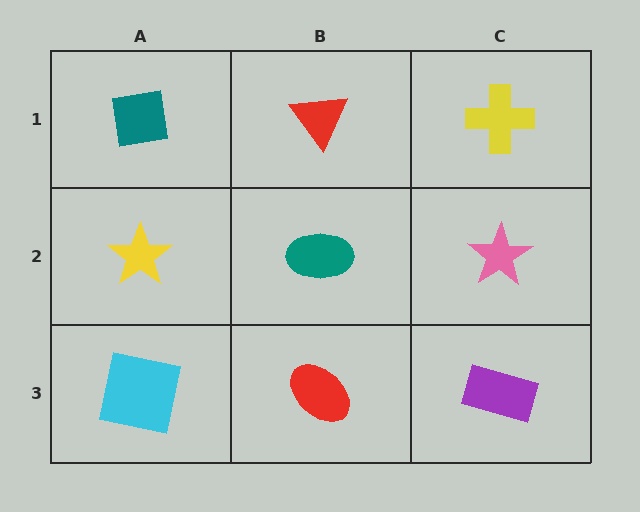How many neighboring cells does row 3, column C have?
2.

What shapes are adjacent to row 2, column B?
A red triangle (row 1, column B), a red ellipse (row 3, column B), a yellow star (row 2, column A), a pink star (row 2, column C).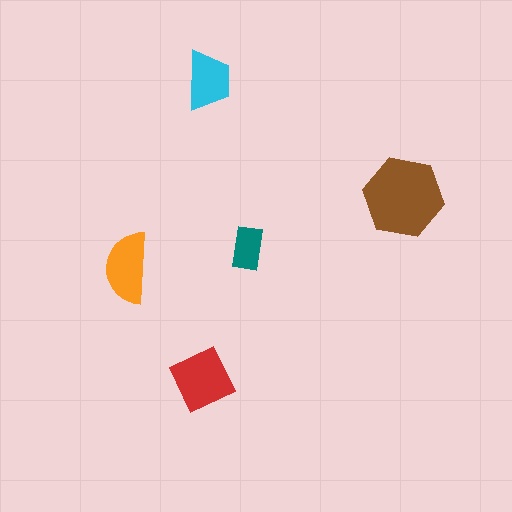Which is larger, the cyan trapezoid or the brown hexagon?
The brown hexagon.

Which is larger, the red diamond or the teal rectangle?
The red diamond.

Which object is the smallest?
The teal rectangle.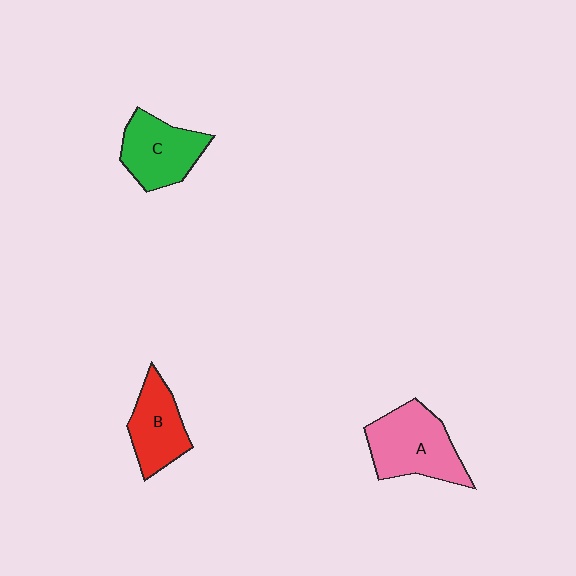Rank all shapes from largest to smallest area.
From largest to smallest: A (pink), C (green), B (red).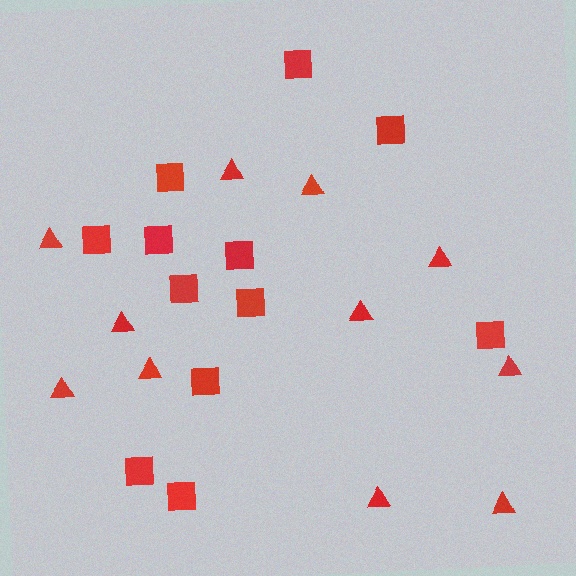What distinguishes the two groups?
There are 2 groups: one group of squares (12) and one group of triangles (11).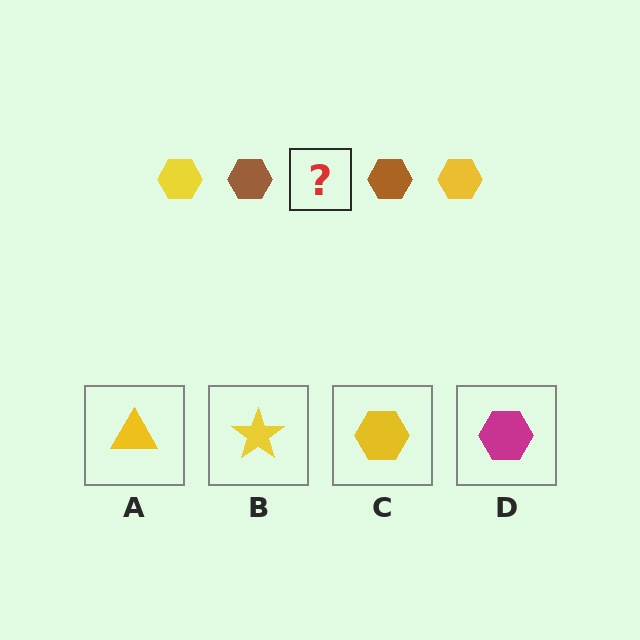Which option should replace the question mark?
Option C.